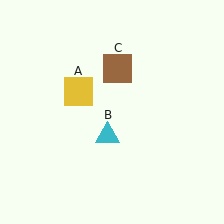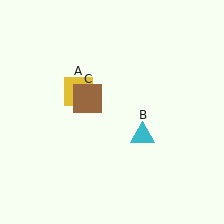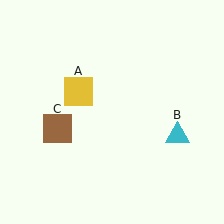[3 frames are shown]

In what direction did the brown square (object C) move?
The brown square (object C) moved down and to the left.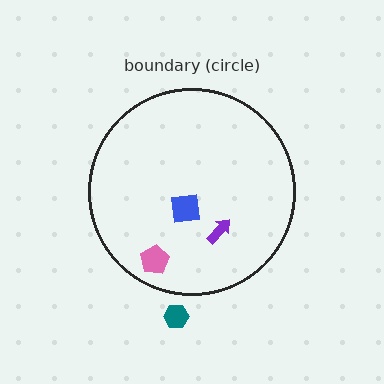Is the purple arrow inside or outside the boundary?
Inside.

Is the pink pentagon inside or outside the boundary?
Inside.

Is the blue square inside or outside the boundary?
Inside.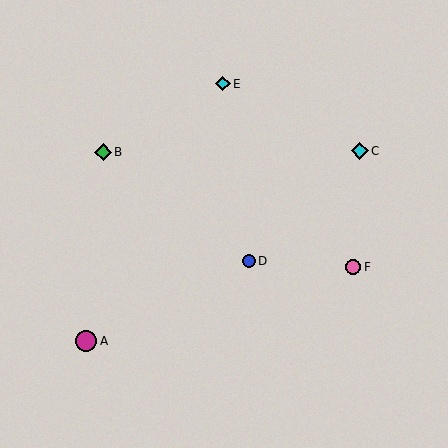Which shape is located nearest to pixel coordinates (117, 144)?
The green diamond (labeled B) at (103, 152) is nearest to that location.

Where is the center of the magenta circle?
The center of the magenta circle is at (86, 341).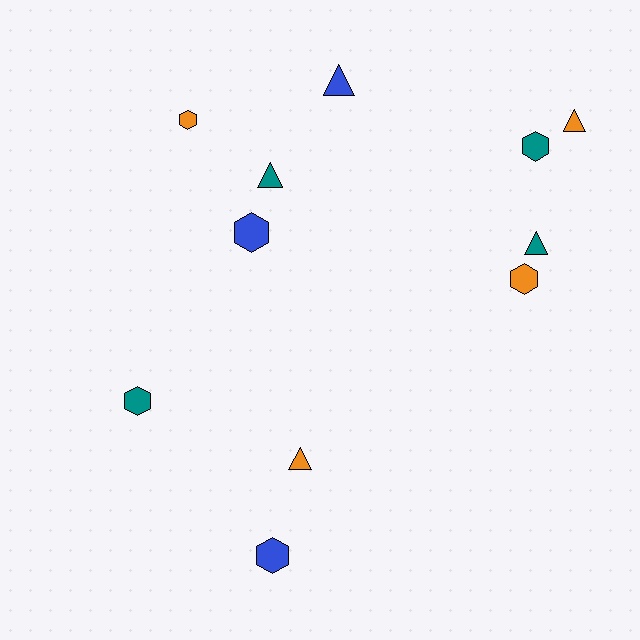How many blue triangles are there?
There is 1 blue triangle.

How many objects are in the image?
There are 11 objects.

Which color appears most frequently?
Orange, with 4 objects.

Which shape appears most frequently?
Hexagon, with 6 objects.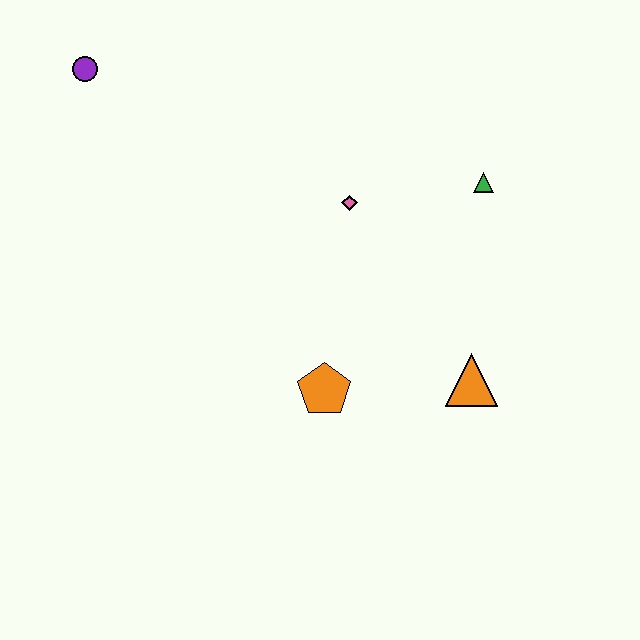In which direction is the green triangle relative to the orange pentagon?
The green triangle is above the orange pentagon.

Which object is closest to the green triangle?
The pink diamond is closest to the green triangle.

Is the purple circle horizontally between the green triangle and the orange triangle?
No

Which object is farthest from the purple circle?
The orange triangle is farthest from the purple circle.